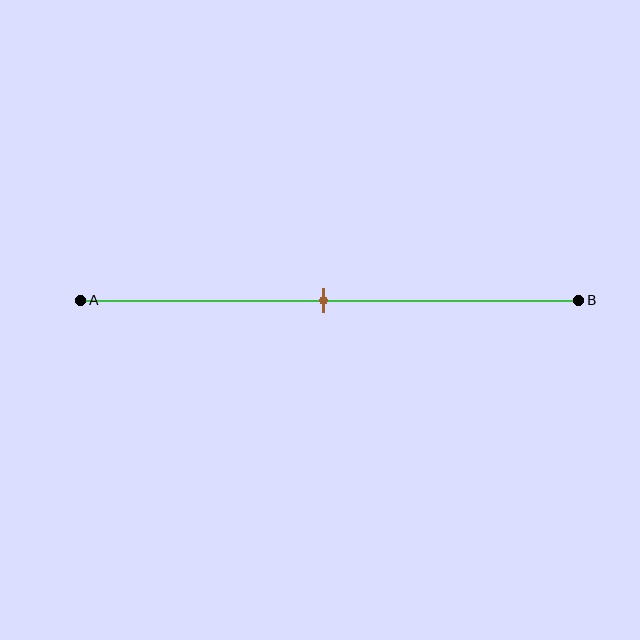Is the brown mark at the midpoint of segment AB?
Yes, the mark is approximately at the midpoint.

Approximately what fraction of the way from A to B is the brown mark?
The brown mark is approximately 50% of the way from A to B.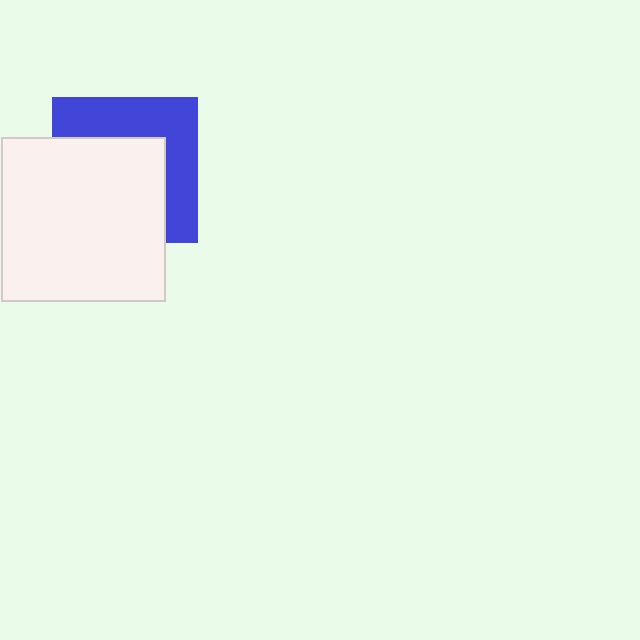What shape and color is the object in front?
The object in front is a white square.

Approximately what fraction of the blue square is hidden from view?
Roughly 57% of the blue square is hidden behind the white square.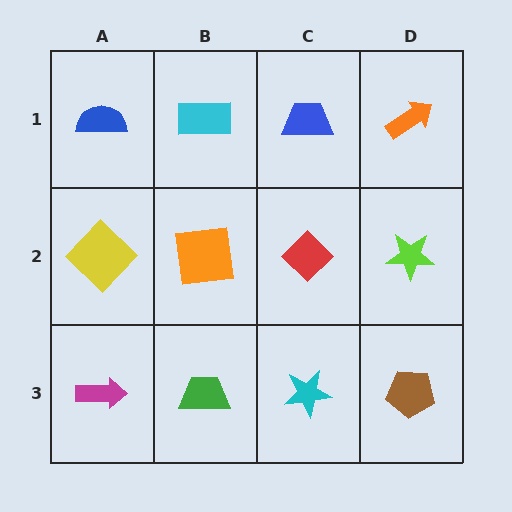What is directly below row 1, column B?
An orange square.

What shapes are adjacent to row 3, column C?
A red diamond (row 2, column C), a green trapezoid (row 3, column B), a brown pentagon (row 3, column D).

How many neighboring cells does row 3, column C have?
3.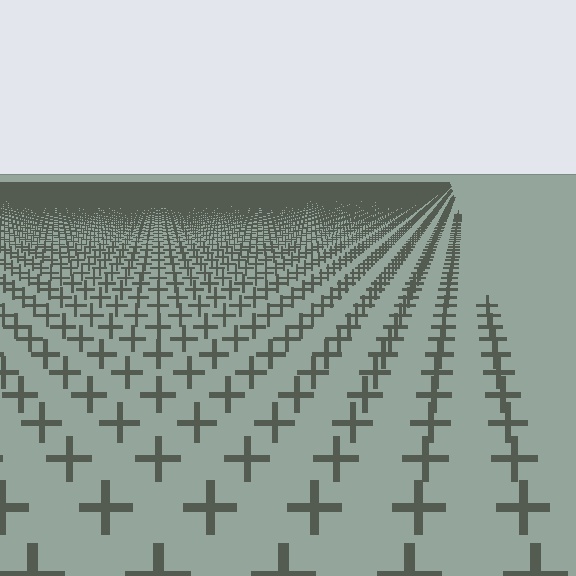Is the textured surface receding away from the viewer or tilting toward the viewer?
The surface is receding away from the viewer. Texture elements get smaller and denser toward the top.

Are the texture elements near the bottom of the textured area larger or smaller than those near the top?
Larger. Near the bottom, elements are closer to the viewer and appear at a bigger on-screen size.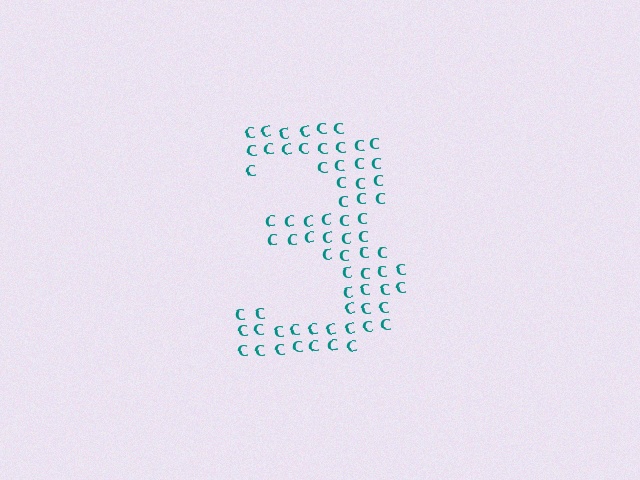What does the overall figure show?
The overall figure shows the digit 3.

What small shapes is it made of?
It is made of small letter C's.